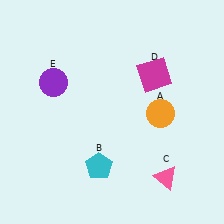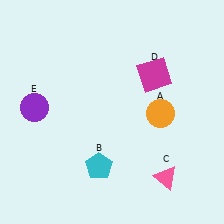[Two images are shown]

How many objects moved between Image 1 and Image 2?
1 object moved between the two images.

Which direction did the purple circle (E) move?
The purple circle (E) moved down.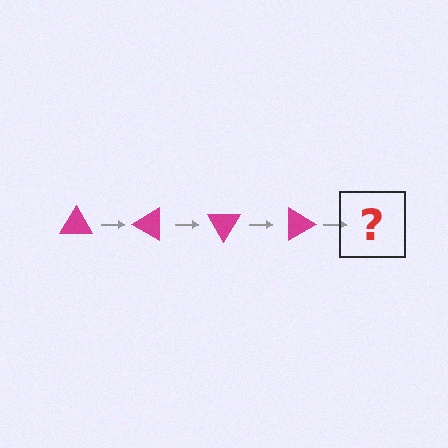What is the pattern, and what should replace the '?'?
The pattern is that the triangle rotates 30 degrees each step. The '?' should be a magenta triangle rotated 120 degrees.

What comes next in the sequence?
The next element should be a magenta triangle rotated 120 degrees.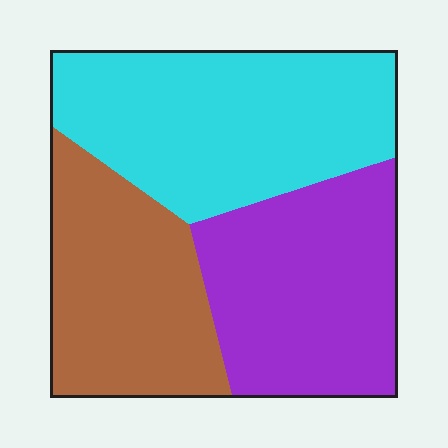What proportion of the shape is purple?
Purple takes up about one third (1/3) of the shape.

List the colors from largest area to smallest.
From largest to smallest: cyan, purple, brown.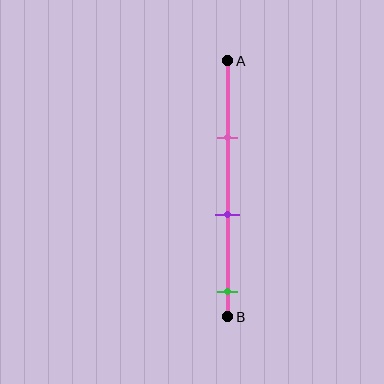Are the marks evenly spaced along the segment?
Yes, the marks are approximately evenly spaced.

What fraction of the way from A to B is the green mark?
The green mark is approximately 90% (0.9) of the way from A to B.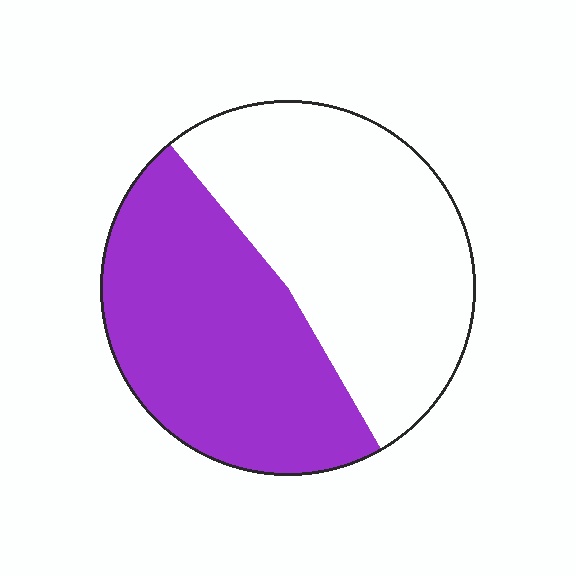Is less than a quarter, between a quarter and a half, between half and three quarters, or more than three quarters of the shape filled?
Between a quarter and a half.